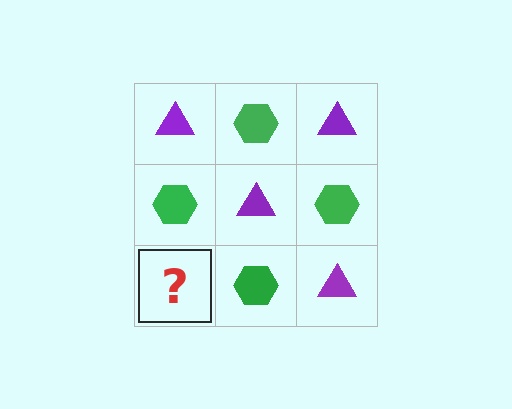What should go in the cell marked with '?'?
The missing cell should contain a purple triangle.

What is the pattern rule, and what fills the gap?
The rule is that it alternates purple triangle and green hexagon in a checkerboard pattern. The gap should be filled with a purple triangle.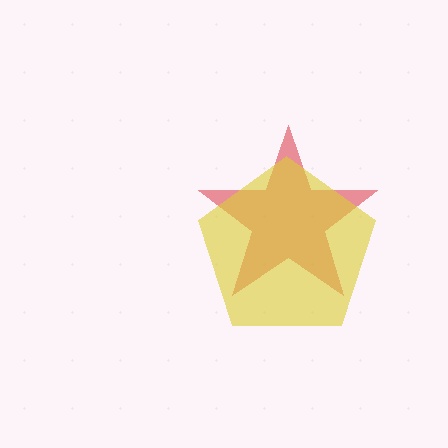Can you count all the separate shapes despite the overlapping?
Yes, there are 2 separate shapes.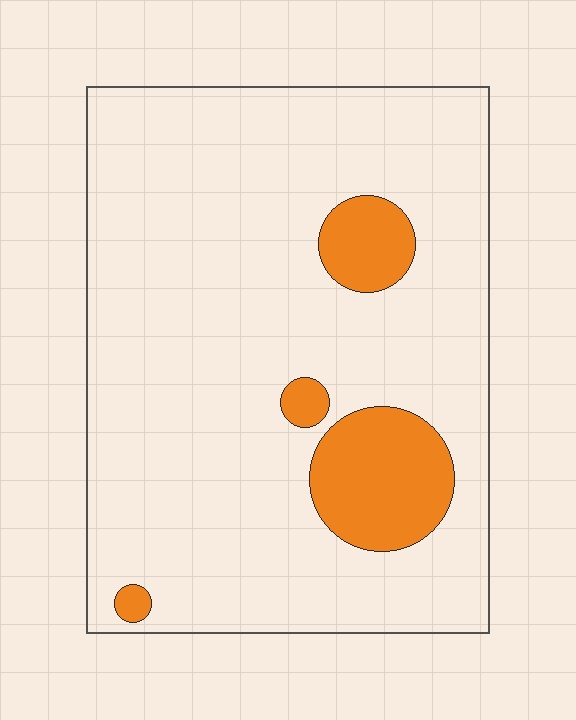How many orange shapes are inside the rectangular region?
4.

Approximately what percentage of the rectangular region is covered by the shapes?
Approximately 10%.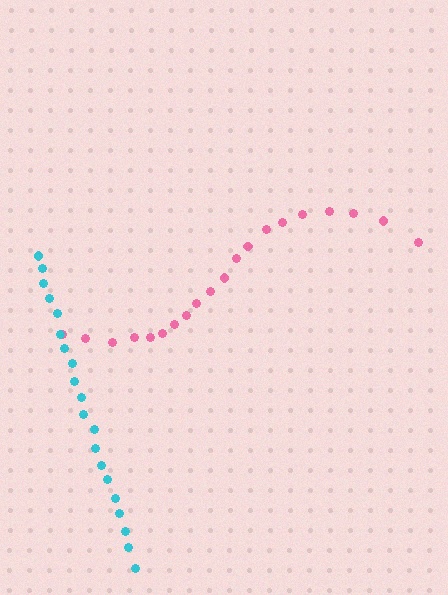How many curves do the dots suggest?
There are 2 distinct paths.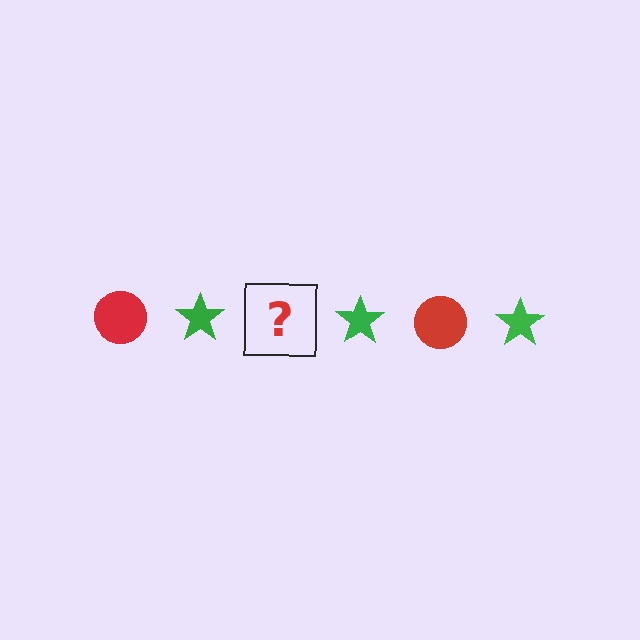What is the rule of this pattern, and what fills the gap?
The rule is that the pattern alternates between red circle and green star. The gap should be filled with a red circle.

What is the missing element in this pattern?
The missing element is a red circle.